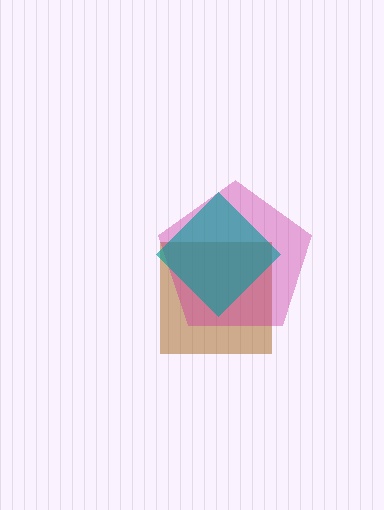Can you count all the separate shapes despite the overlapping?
Yes, there are 3 separate shapes.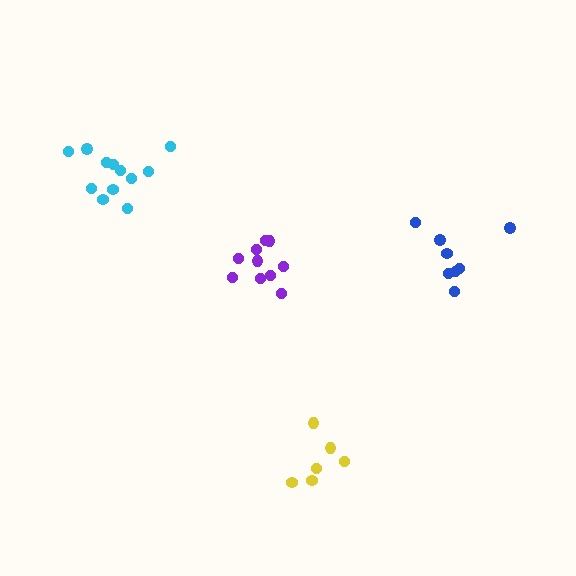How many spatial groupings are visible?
There are 4 spatial groupings.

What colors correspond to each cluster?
The clusters are colored: purple, yellow, cyan, blue.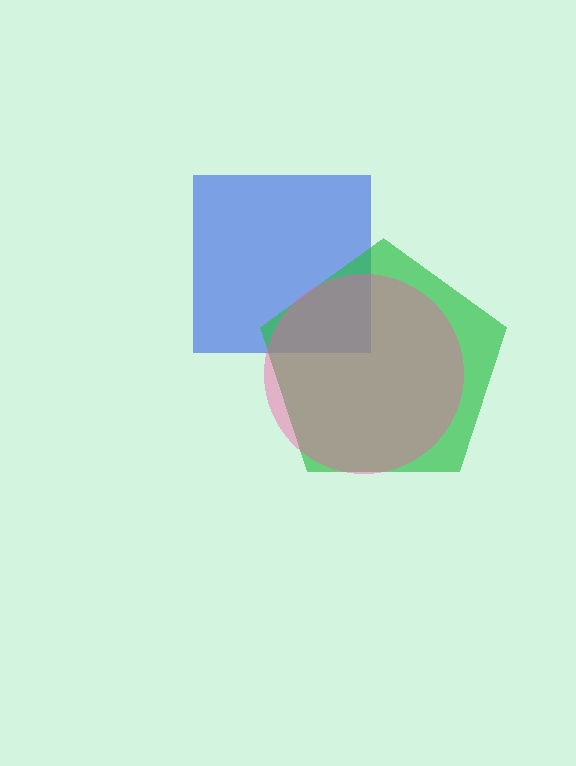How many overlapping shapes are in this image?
There are 3 overlapping shapes in the image.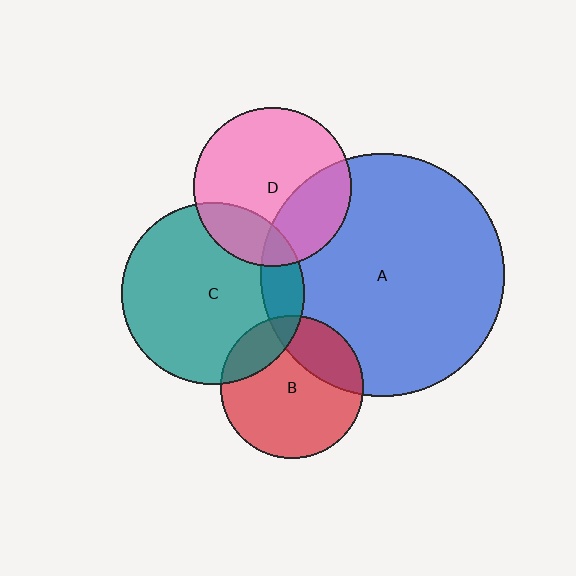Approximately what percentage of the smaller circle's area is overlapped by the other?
Approximately 25%.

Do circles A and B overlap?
Yes.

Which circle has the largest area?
Circle A (blue).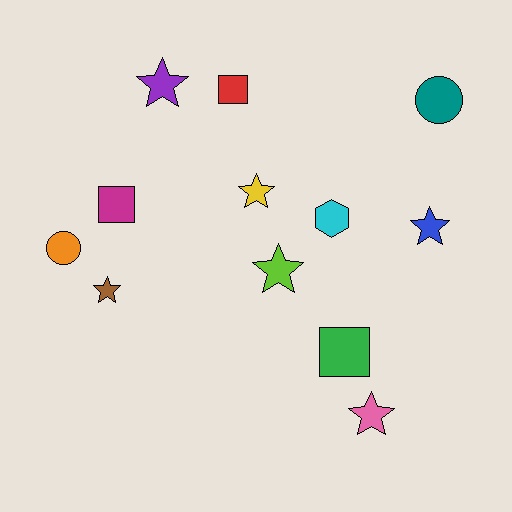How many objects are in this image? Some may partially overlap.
There are 12 objects.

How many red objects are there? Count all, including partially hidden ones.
There is 1 red object.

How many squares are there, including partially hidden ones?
There are 3 squares.